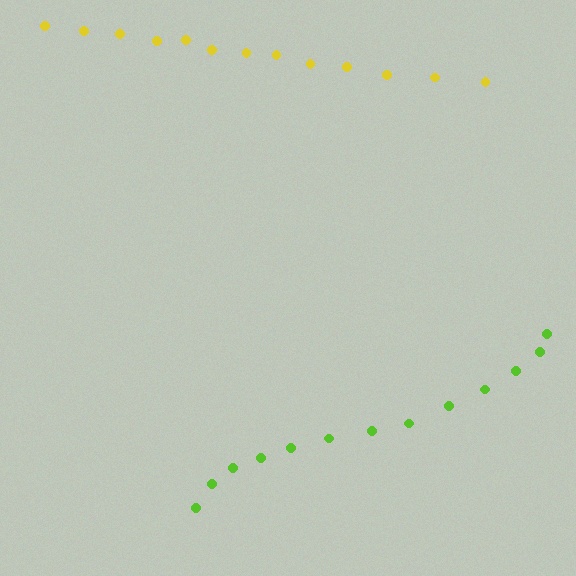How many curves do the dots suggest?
There are 2 distinct paths.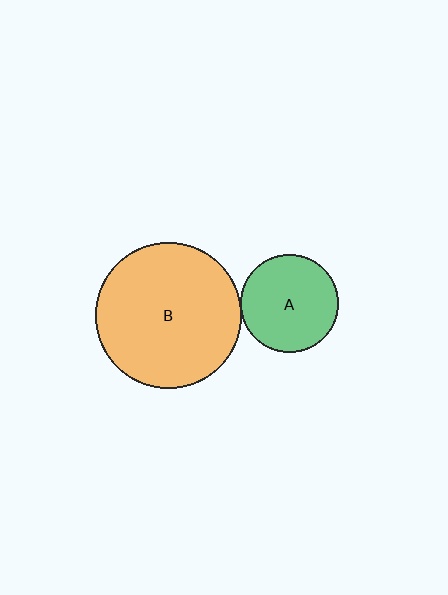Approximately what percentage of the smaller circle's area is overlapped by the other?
Approximately 5%.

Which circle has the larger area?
Circle B (orange).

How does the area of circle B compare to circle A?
Approximately 2.2 times.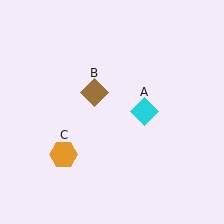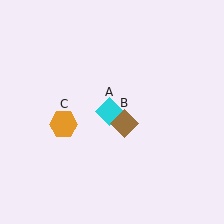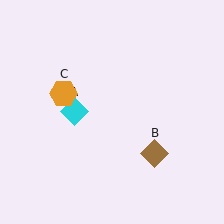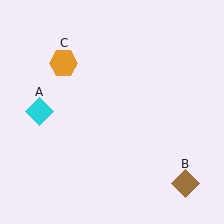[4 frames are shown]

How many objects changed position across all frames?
3 objects changed position: cyan diamond (object A), brown diamond (object B), orange hexagon (object C).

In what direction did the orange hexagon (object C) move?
The orange hexagon (object C) moved up.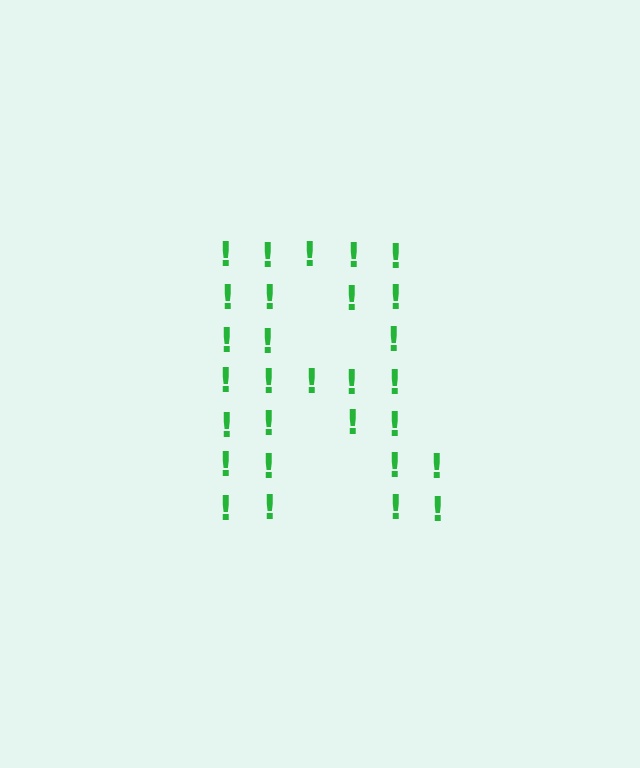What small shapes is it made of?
It is made of small exclamation marks.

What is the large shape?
The large shape is the letter R.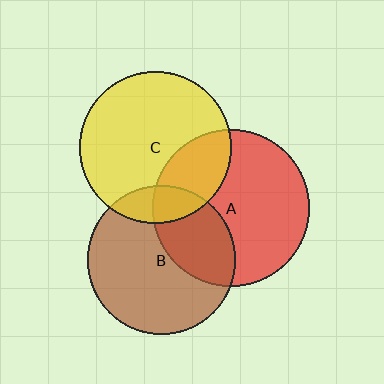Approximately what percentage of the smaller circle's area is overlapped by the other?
Approximately 25%.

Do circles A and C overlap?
Yes.